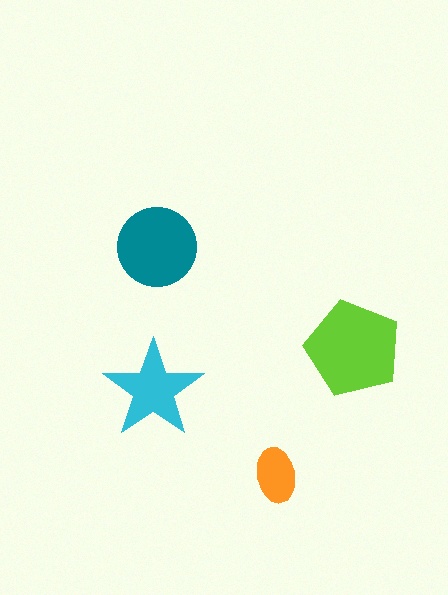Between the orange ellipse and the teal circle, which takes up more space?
The teal circle.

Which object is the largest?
The lime pentagon.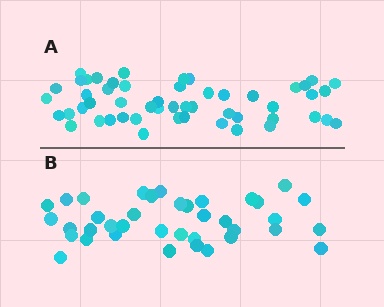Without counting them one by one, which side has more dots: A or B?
Region A (the top region) has more dots.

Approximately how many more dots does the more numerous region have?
Region A has approximately 15 more dots than region B.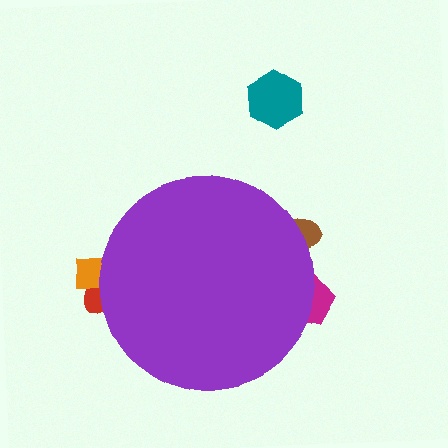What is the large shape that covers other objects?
A purple circle.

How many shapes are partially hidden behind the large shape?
4 shapes are partially hidden.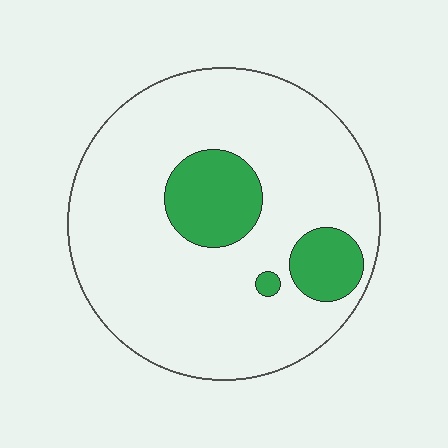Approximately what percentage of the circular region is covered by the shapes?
Approximately 15%.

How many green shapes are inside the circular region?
3.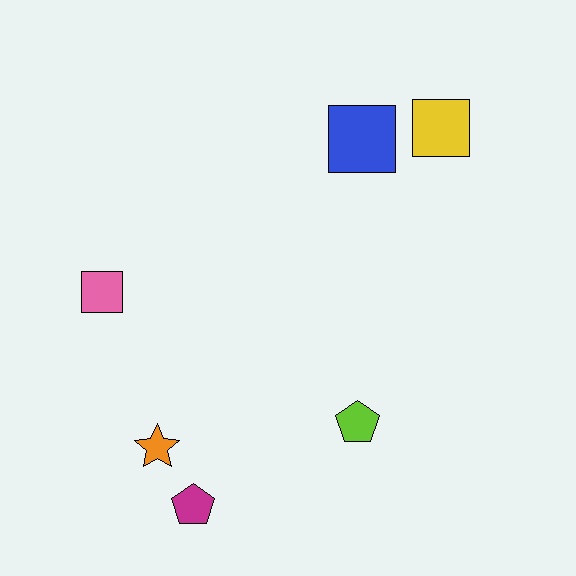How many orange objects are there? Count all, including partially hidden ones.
There is 1 orange object.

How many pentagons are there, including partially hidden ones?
There are 2 pentagons.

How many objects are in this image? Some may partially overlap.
There are 6 objects.